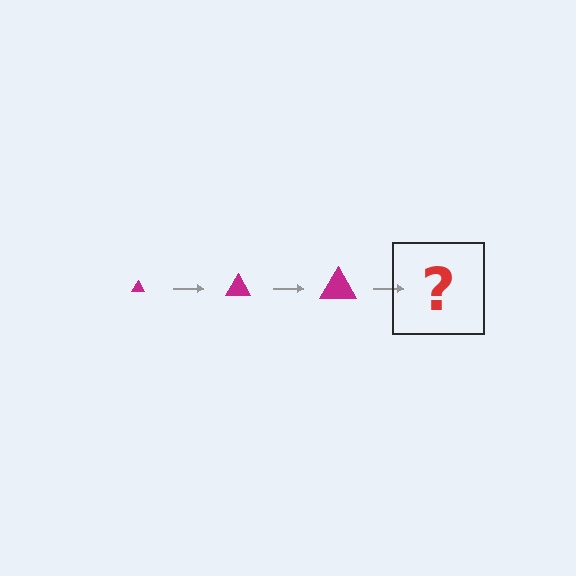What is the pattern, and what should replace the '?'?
The pattern is that the triangle gets progressively larger each step. The '?' should be a magenta triangle, larger than the previous one.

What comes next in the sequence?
The next element should be a magenta triangle, larger than the previous one.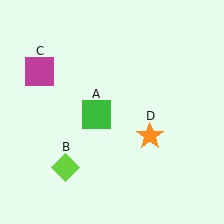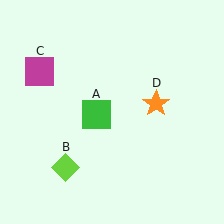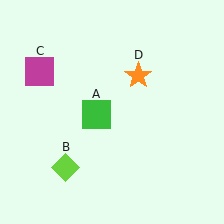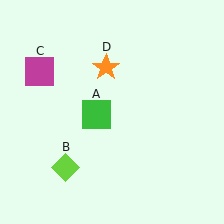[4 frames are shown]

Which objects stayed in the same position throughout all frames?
Green square (object A) and lime diamond (object B) and magenta square (object C) remained stationary.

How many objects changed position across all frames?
1 object changed position: orange star (object D).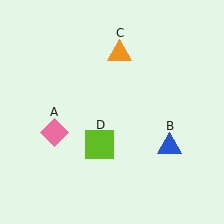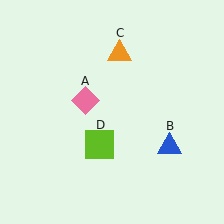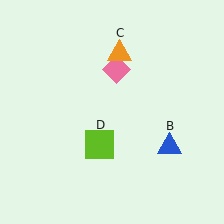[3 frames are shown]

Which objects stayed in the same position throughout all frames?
Blue triangle (object B) and orange triangle (object C) and lime square (object D) remained stationary.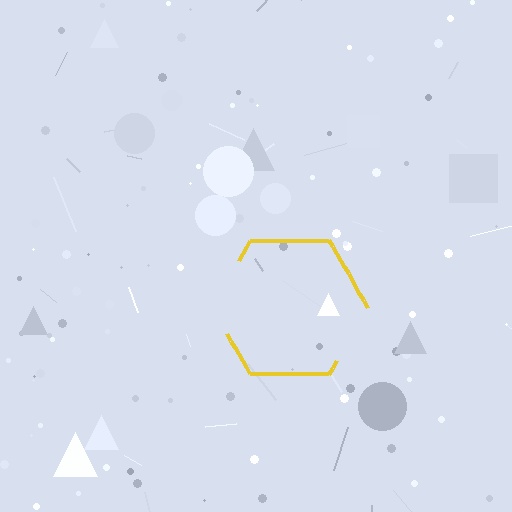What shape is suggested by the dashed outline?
The dashed outline suggests a hexagon.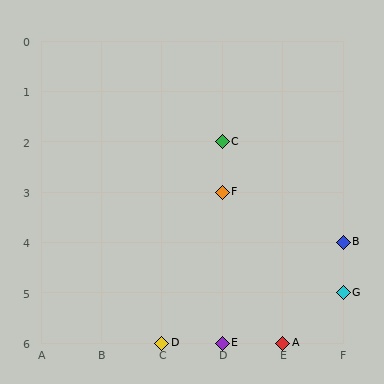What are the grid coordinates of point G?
Point G is at grid coordinates (F, 5).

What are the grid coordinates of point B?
Point B is at grid coordinates (F, 4).